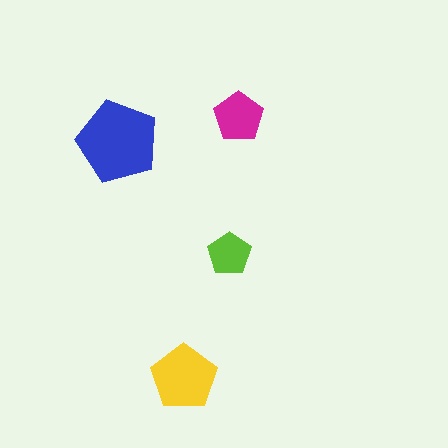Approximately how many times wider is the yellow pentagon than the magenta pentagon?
About 1.5 times wider.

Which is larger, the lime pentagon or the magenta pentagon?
The magenta one.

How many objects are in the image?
There are 4 objects in the image.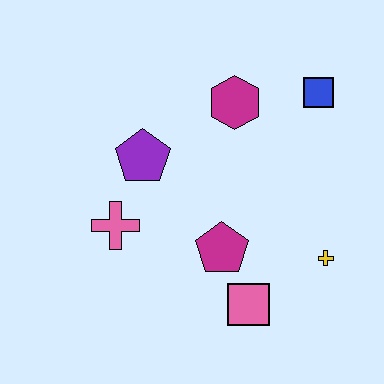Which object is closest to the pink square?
The magenta pentagon is closest to the pink square.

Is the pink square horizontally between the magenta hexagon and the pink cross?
No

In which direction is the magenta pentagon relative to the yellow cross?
The magenta pentagon is to the left of the yellow cross.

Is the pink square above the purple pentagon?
No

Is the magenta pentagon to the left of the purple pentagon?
No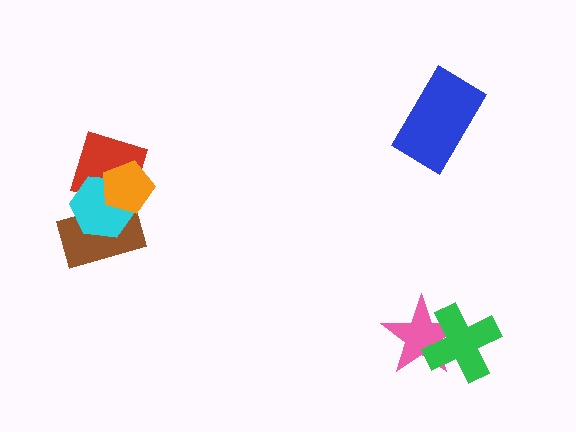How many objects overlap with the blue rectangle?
0 objects overlap with the blue rectangle.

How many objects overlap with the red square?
2 objects overlap with the red square.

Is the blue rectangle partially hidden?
No, no other shape covers it.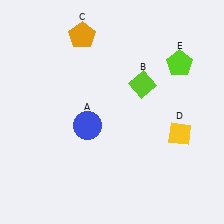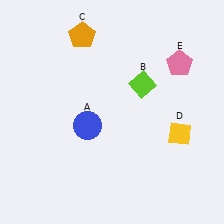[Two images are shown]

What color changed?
The pentagon (E) changed from lime in Image 1 to pink in Image 2.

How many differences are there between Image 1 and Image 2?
There is 1 difference between the two images.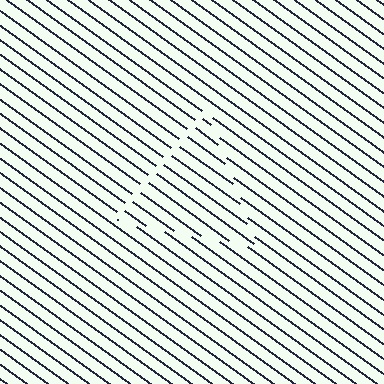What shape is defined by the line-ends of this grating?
An illusory triangle. The interior of the shape contains the same grating, shifted by half a period — the contour is defined by the phase discontinuity where line-ends from the inner and outer gratings abut.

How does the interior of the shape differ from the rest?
The interior of the shape contains the same grating, shifted by half a period — the contour is defined by the phase discontinuity where line-ends from the inner and outer gratings abut.